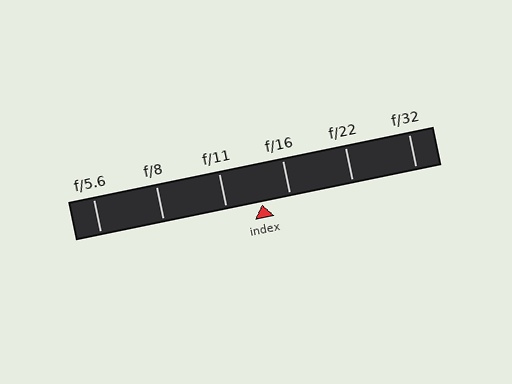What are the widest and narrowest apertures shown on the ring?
The widest aperture shown is f/5.6 and the narrowest is f/32.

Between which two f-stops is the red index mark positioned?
The index mark is between f/11 and f/16.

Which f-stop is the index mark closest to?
The index mark is closest to f/16.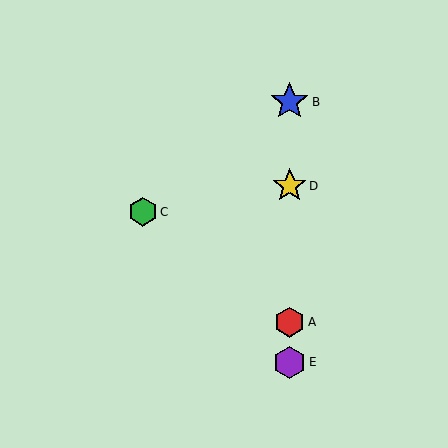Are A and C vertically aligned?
No, A is at x≈290 and C is at x≈143.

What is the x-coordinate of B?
Object B is at x≈290.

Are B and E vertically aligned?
Yes, both are at x≈290.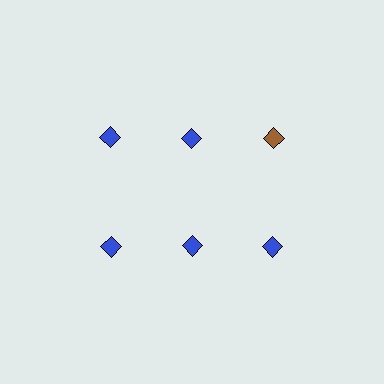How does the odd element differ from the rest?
It has a different color: brown instead of blue.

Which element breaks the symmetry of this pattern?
The brown diamond in the top row, center column breaks the symmetry. All other shapes are blue diamonds.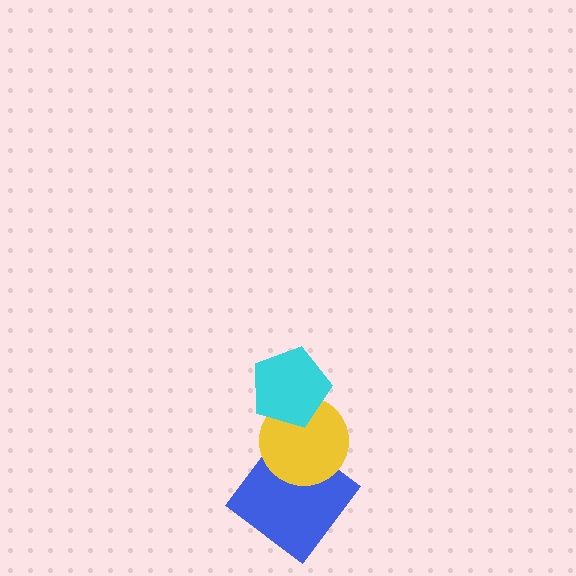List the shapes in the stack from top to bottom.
From top to bottom: the cyan pentagon, the yellow circle, the blue diamond.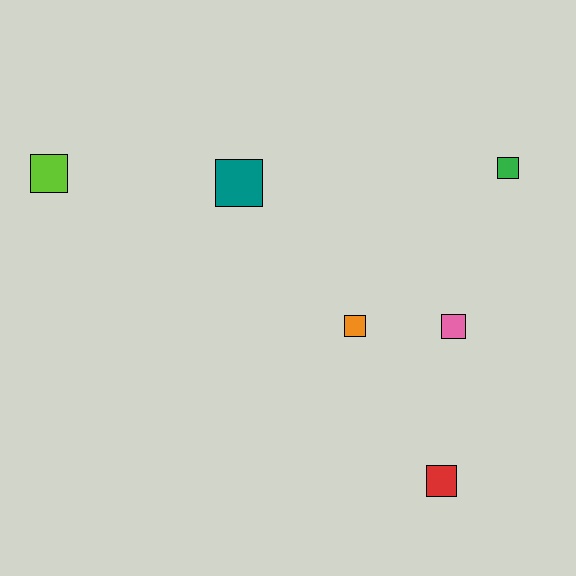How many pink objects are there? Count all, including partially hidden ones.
There is 1 pink object.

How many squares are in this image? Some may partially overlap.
There are 6 squares.